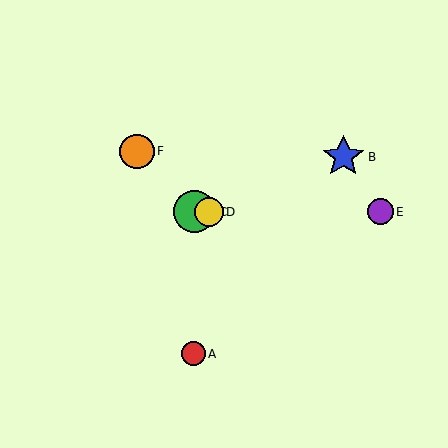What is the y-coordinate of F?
Object F is at y≈151.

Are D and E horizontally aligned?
Yes, both are at y≈212.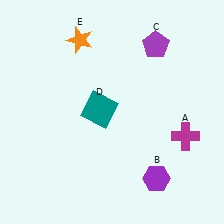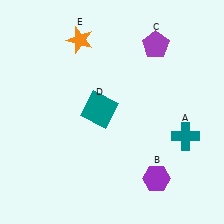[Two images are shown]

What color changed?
The cross (A) changed from magenta in Image 1 to teal in Image 2.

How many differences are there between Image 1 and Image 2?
There is 1 difference between the two images.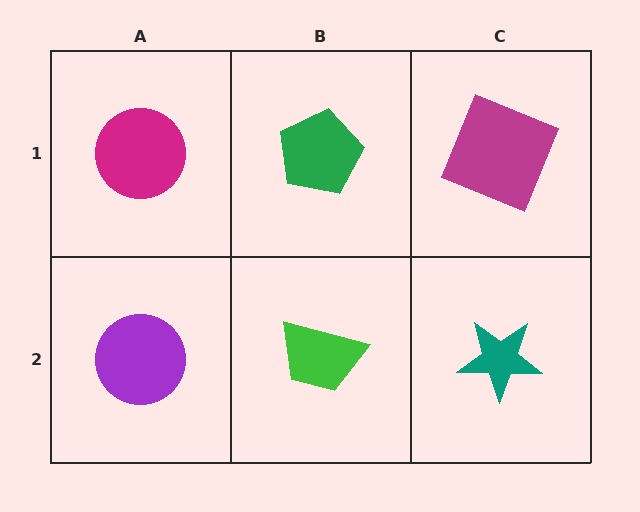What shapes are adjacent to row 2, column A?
A magenta circle (row 1, column A), a green trapezoid (row 2, column B).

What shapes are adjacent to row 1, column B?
A green trapezoid (row 2, column B), a magenta circle (row 1, column A), a magenta square (row 1, column C).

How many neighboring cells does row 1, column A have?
2.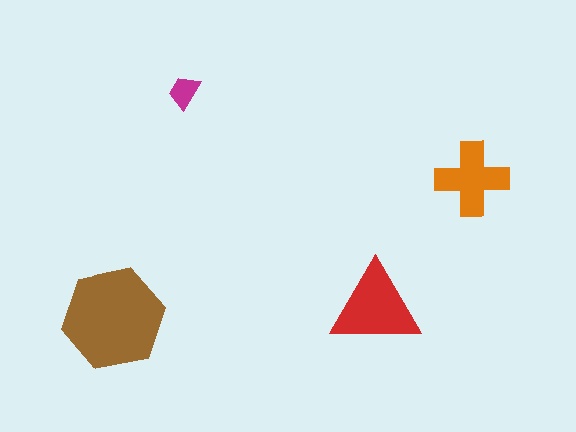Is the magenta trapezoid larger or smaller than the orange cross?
Smaller.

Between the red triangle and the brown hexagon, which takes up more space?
The brown hexagon.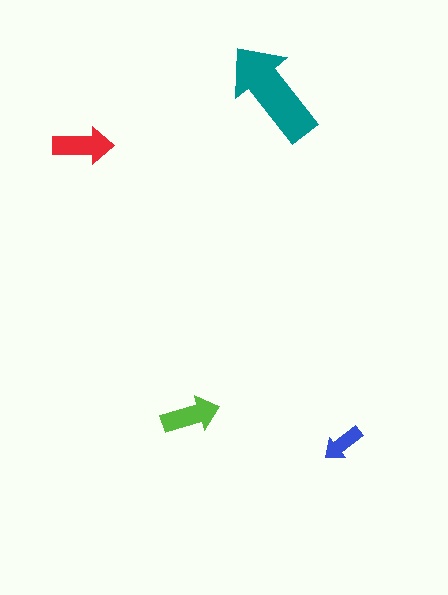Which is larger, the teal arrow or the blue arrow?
The teal one.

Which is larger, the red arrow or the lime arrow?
The red one.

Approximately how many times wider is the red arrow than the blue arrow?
About 1.5 times wider.